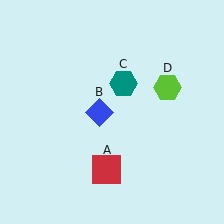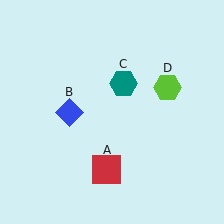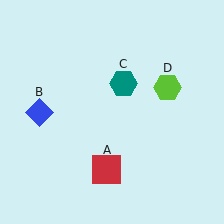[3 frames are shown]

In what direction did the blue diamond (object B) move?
The blue diamond (object B) moved left.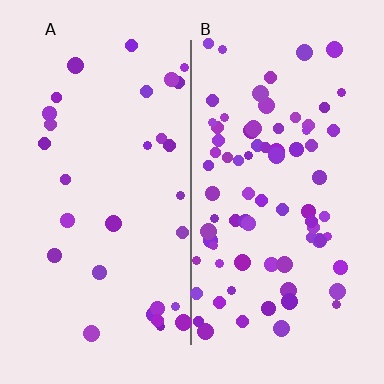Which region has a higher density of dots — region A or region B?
B (the right).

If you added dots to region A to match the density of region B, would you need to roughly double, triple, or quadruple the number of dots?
Approximately triple.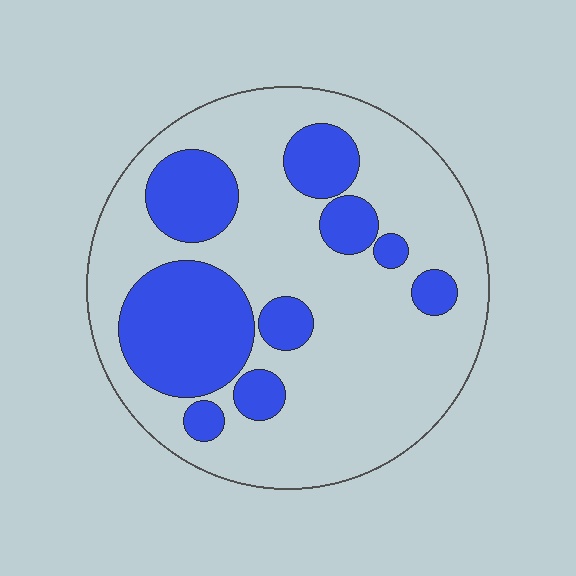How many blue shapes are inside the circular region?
9.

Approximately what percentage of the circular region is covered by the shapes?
Approximately 30%.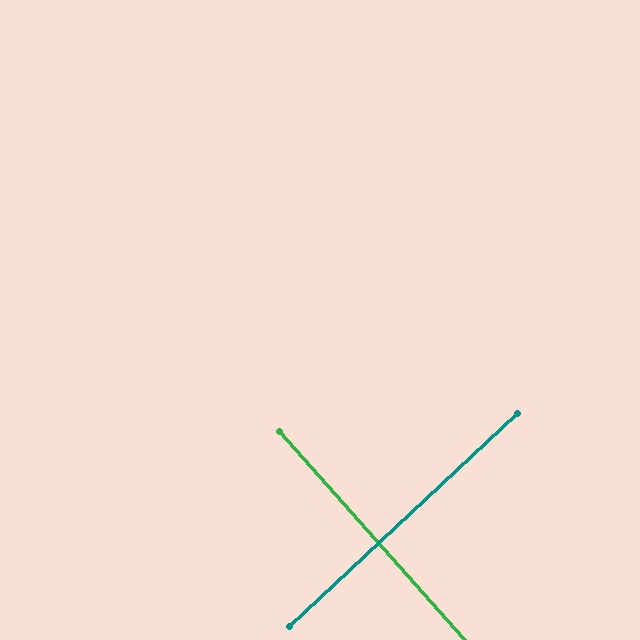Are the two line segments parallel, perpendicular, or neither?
Perpendicular — they meet at approximately 89°.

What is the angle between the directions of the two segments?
Approximately 89 degrees.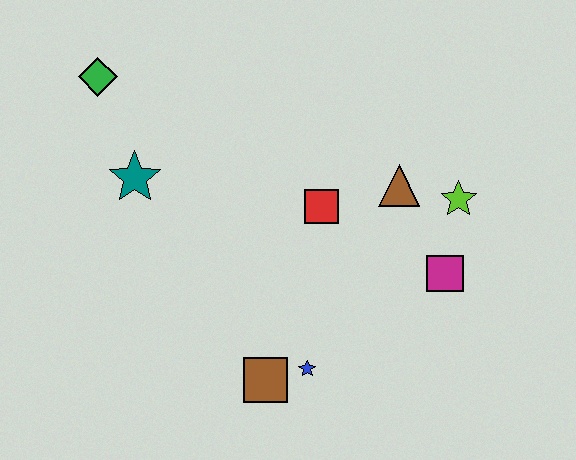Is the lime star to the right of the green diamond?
Yes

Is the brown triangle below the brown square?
No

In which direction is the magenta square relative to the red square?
The magenta square is to the right of the red square.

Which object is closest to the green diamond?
The teal star is closest to the green diamond.